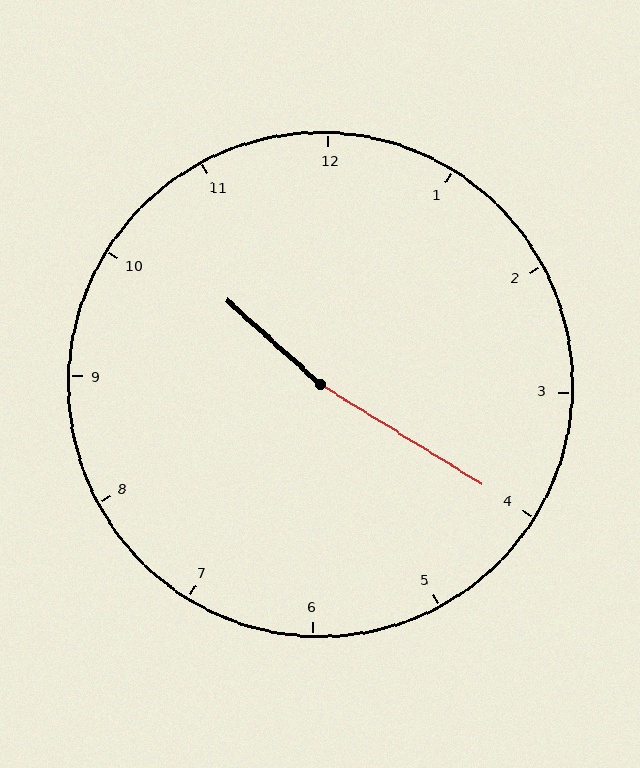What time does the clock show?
10:20.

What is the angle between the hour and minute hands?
Approximately 170 degrees.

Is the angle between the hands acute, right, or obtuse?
It is obtuse.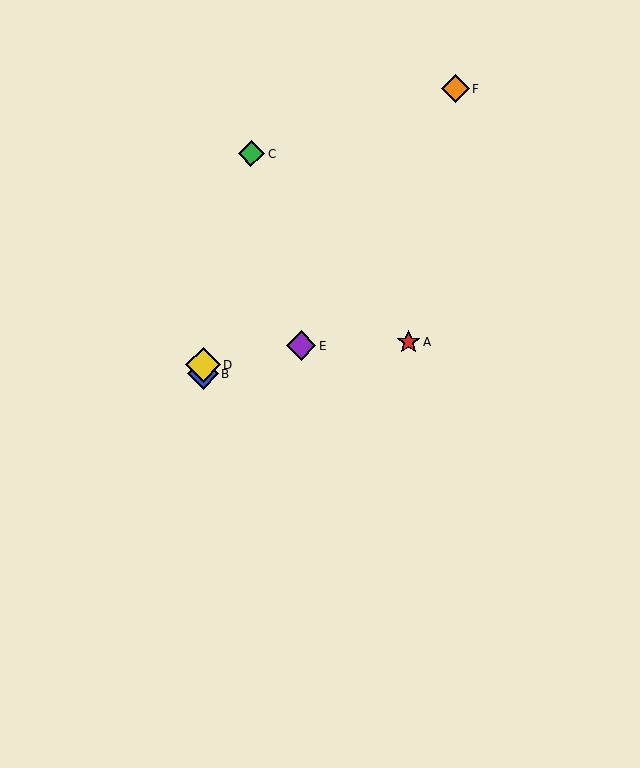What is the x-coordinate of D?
Object D is at x≈203.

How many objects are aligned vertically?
2 objects (B, D) are aligned vertically.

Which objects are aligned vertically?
Objects B, D are aligned vertically.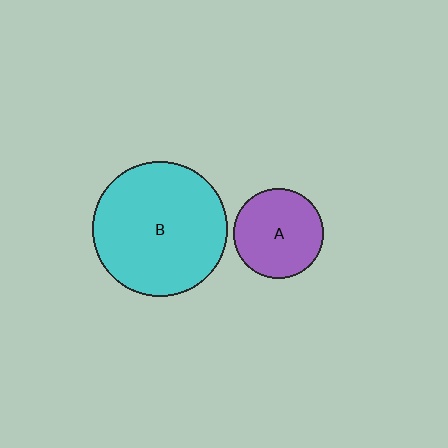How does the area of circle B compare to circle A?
Approximately 2.2 times.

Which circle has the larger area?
Circle B (cyan).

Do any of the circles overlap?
No, none of the circles overlap.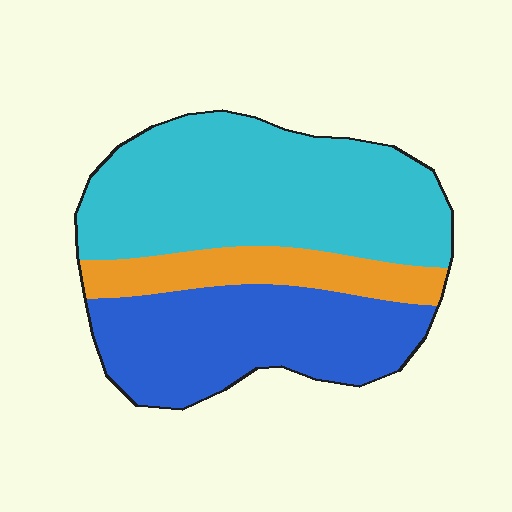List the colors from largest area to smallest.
From largest to smallest: cyan, blue, orange.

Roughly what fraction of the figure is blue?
Blue covers 35% of the figure.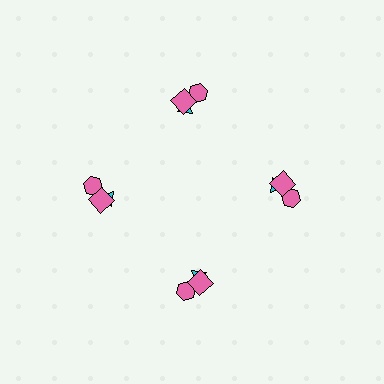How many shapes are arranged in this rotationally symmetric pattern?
There are 12 shapes, arranged in 4 groups of 3.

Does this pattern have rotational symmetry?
Yes, this pattern has 4-fold rotational symmetry. It looks the same after rotating 90 degrees around the center.